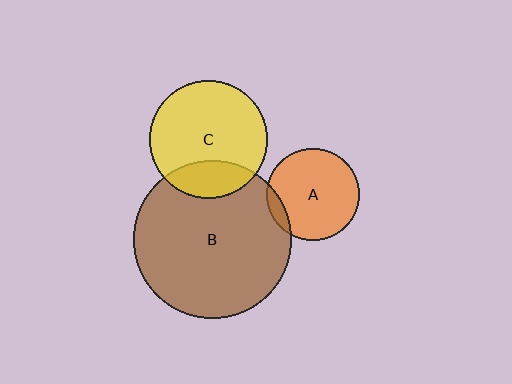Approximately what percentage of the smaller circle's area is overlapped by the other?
Approximately 10%.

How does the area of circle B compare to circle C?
Approximately 1.8 times.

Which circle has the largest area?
Circle B (brown).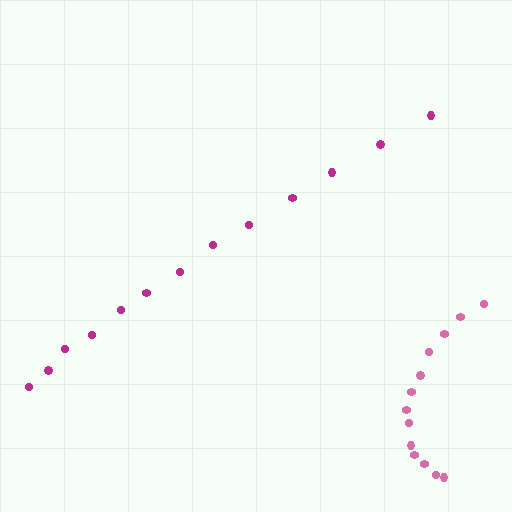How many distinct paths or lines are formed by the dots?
There are 2 distinct paths.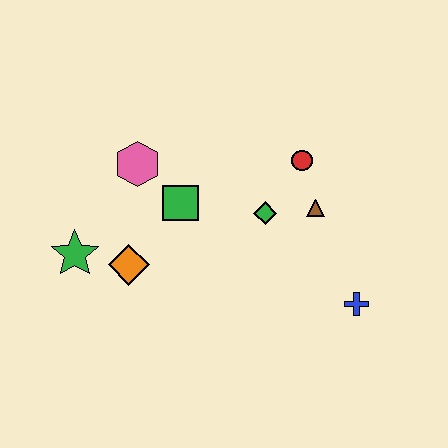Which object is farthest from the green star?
The blue cross is farthest from the green star.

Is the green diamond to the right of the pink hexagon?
Yes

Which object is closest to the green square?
The pink hexagon is closest to the green square.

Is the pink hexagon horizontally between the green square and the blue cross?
No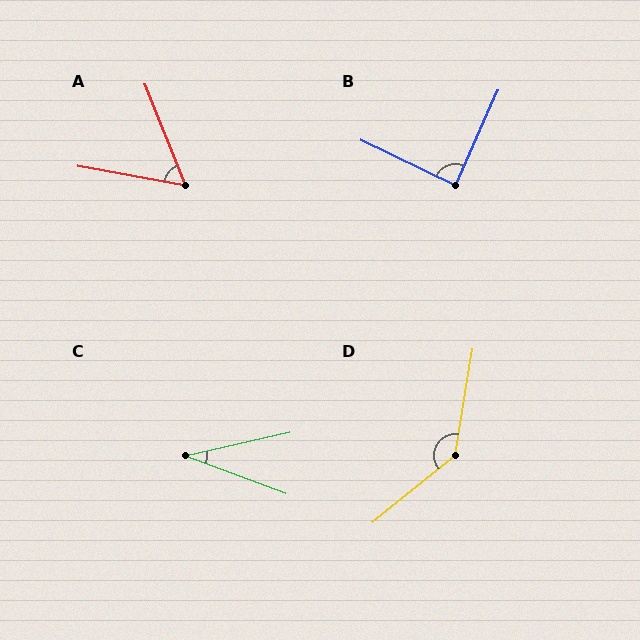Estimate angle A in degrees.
Approximately 58 degrees.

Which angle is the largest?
D, at approximately 138 degrees.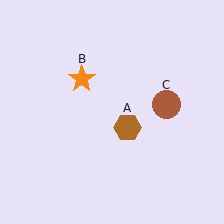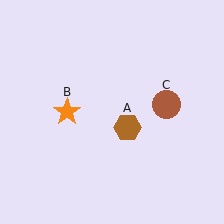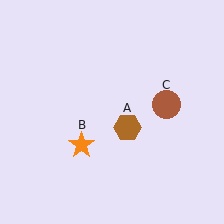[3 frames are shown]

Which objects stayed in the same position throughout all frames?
Brown hexagon (object A) and brown circle (object C) remained stationary.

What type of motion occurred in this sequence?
The orange star (object B) rotated counterclockwise around the center of the scene.